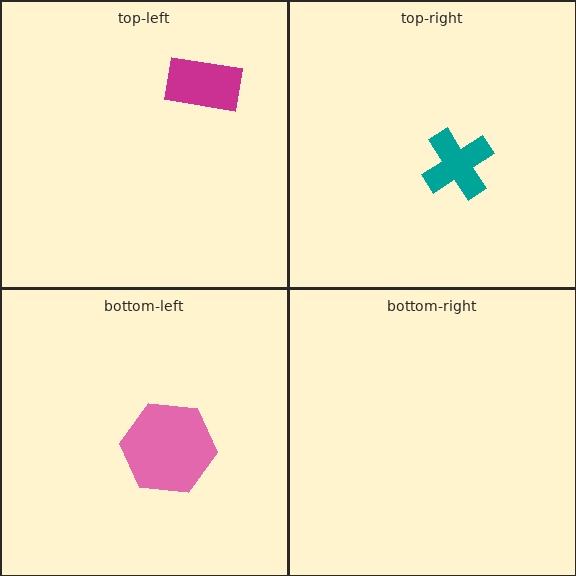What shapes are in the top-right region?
The teal cross.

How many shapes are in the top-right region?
1.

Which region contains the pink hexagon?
The bottom-left region.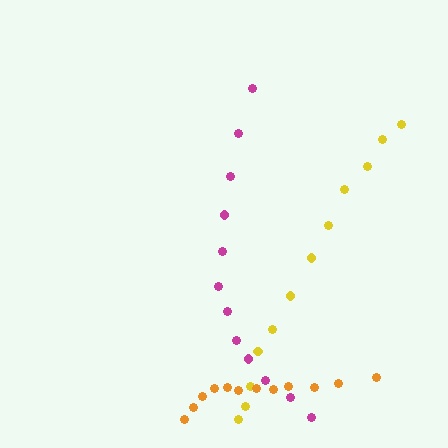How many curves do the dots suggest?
There are 3 distinct paths.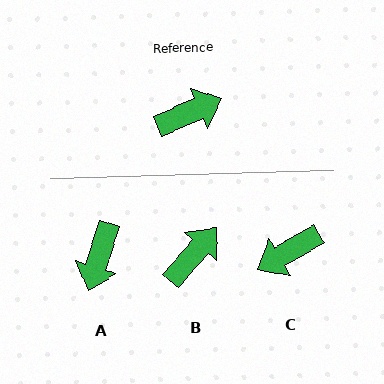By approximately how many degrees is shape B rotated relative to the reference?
Approximately 25 degrees counter-clockwise.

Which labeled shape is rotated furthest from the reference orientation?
C, about 173 degrees away.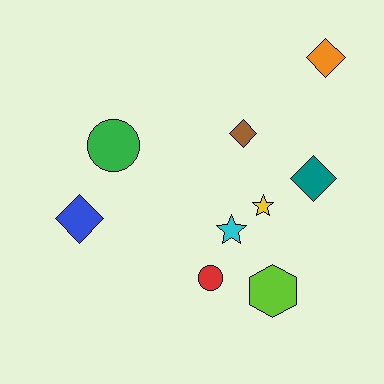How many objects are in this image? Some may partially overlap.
There are 9 objects.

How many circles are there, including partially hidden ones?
There are 2 circles.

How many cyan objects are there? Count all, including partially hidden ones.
There is 1 cyan object.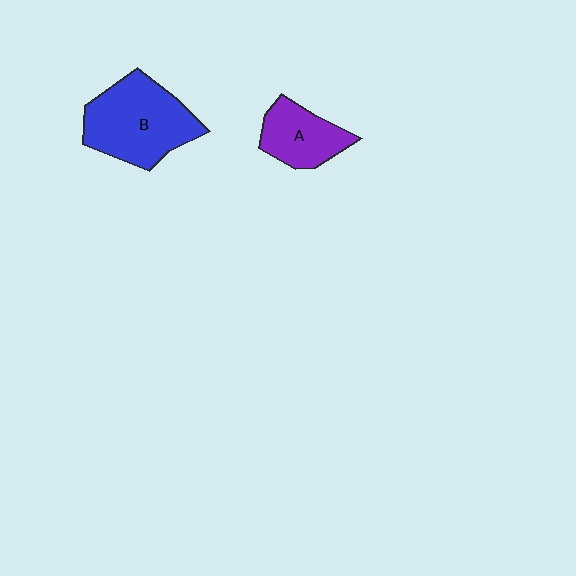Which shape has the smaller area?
Shape A (purple).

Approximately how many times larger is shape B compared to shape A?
Approximately 1.7 times.